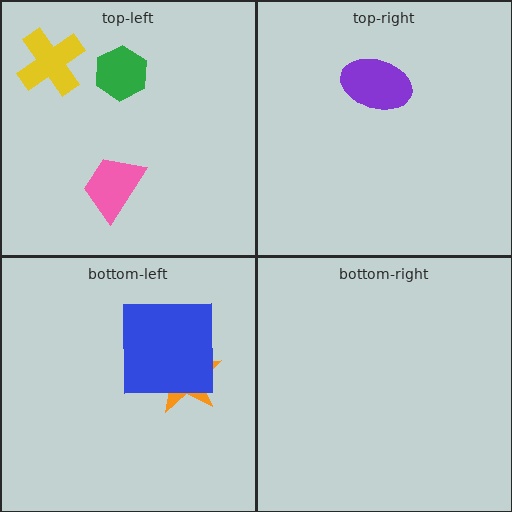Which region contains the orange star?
The bottom-left region.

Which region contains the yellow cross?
The top-left region.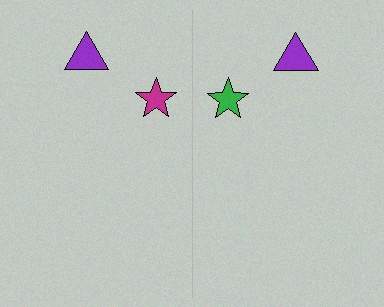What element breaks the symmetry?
The green star on the right side breaks the symmetry — its mirror counterpart is magenta.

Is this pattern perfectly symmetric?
No, the pattern is not perfectly symmetric. The green star on the right side breaks the symmetry — its mirror counterpart is magenta.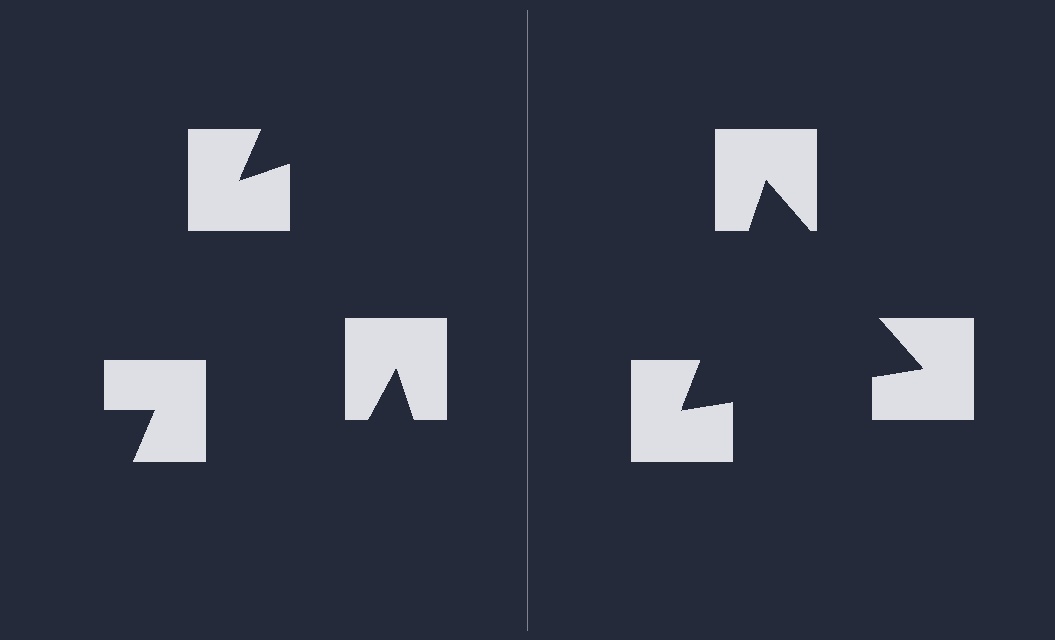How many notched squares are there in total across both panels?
6 — 3 on each side.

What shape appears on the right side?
An illusory triangle.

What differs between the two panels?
The notched squares are positioned identically on both sides; only the wedge orientations differ. On the right they align to a triangle; on the left they are misaligned.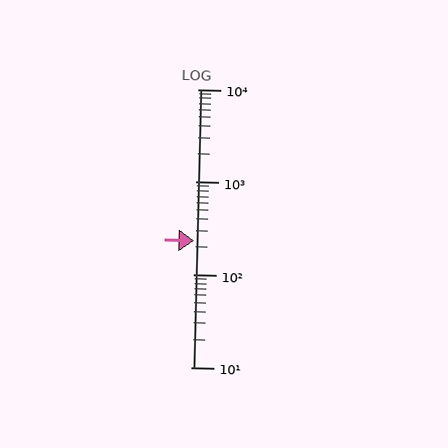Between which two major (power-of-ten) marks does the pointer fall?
The pointer is between 100 and 1000.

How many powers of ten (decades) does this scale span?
The scale spans 3 decades, from 10 to 10000.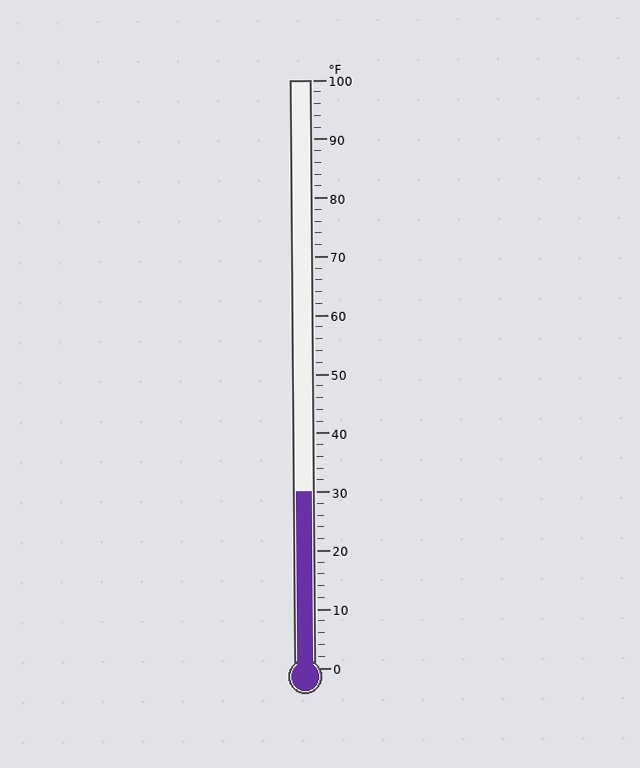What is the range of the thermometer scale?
The thermometer scale ranges from 0°F to 100°F.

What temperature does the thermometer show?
The thermometer shows approximately 30°F.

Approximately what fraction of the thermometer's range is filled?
The thermometer is filled to approximately 30% of its range.